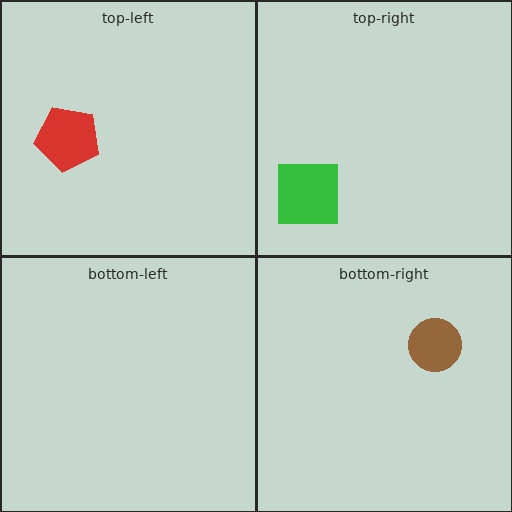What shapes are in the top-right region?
The green square.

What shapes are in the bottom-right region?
The brown circle.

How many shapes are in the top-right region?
1.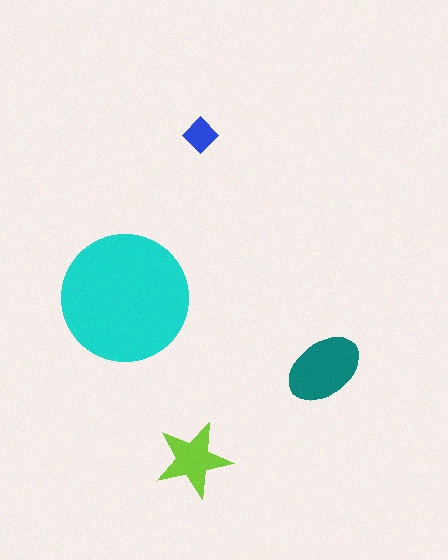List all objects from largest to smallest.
The cyan circle, the teal ellipse, the lime star, the blue diamond.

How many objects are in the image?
There are 4 objects in the image.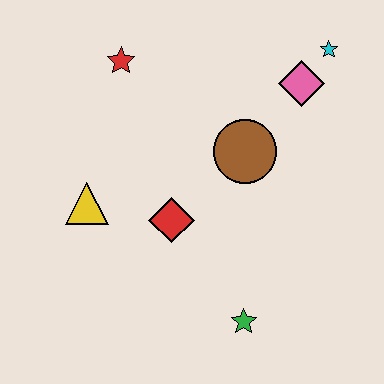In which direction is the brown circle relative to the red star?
The brown circle is to the right of the red star.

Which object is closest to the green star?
The red diamond is closest to the green star.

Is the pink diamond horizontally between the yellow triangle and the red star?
No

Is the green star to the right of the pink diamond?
No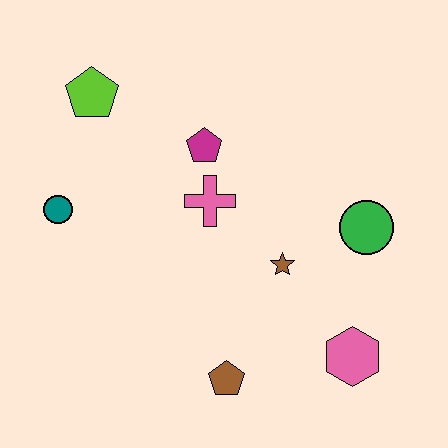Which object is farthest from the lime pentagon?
The pink hexagon is farthest from the lime pentagon.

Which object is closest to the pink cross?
The magenta pentagon is closest to the pink cross.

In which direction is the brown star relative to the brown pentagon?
The brown star is above the brown pentagon.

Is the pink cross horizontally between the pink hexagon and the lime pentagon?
Yes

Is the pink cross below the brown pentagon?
No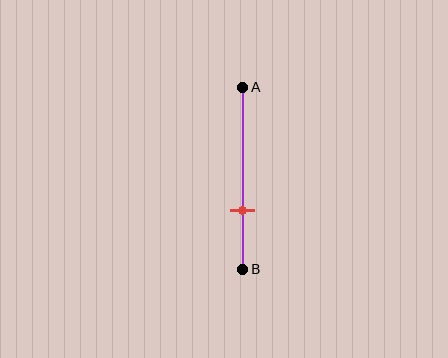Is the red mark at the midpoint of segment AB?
No, the mark is at about 70% from A, not at the 50% midpoint.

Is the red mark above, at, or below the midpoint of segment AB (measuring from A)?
The red mark is below the midpoint of segment AB.